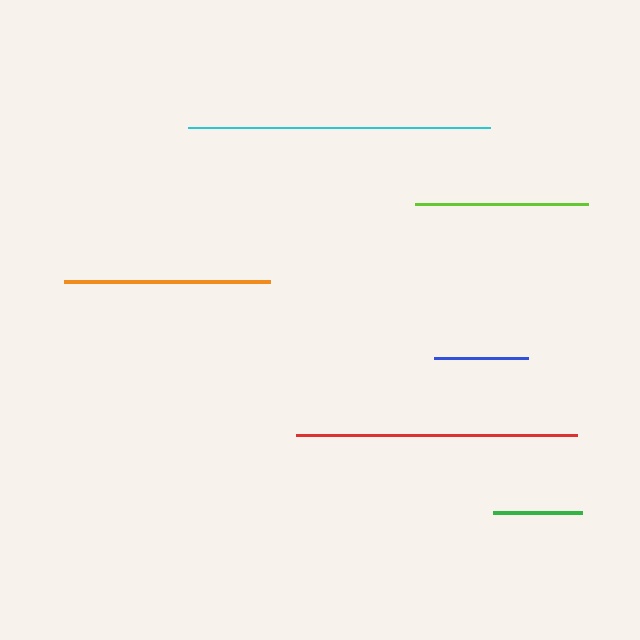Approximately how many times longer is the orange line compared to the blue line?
The orange line is approximately 2.2 times the length of the blue line.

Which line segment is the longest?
The cyan line is the longest at approximately 302 pixels.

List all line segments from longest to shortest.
From longest to shortest: cyan, red, orange, lime, blue, green.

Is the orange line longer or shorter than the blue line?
The orange line is longer than the blue line.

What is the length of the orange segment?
The orange segment is approximately 206 pixels long.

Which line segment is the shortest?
The green line is the shortest at approximately 89 pixels.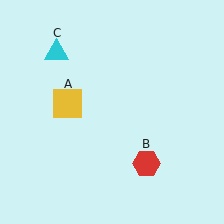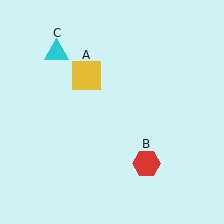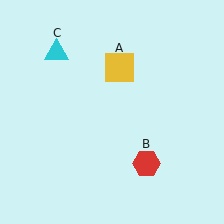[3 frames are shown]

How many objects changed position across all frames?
1 object changed position: yellow square (object A).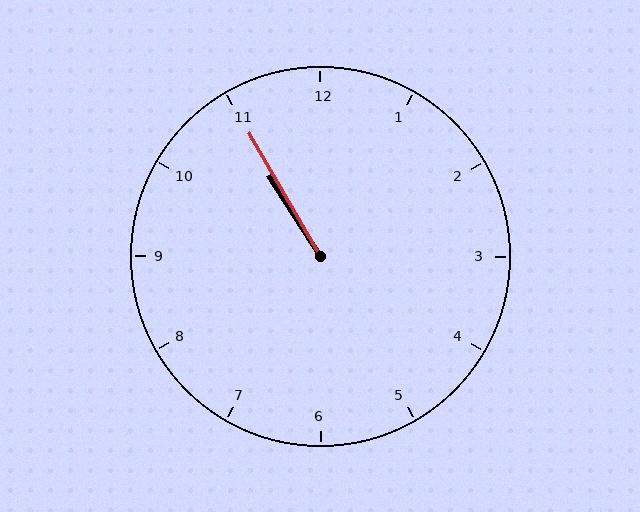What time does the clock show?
10:55.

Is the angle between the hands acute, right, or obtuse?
It is acute.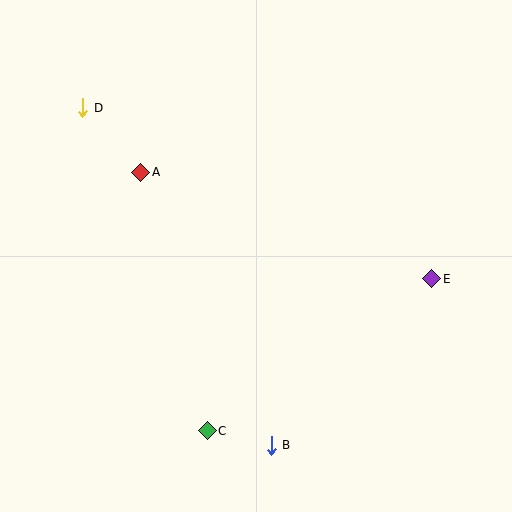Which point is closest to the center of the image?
Point A at (141, 172) is closest to the center.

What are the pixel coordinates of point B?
Point B is at (271, 445).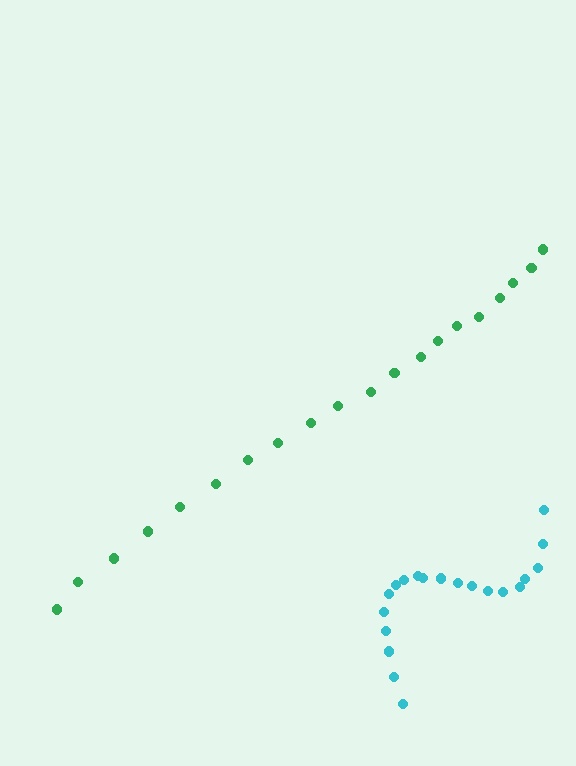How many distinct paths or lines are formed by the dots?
There are 2 distinct paths.